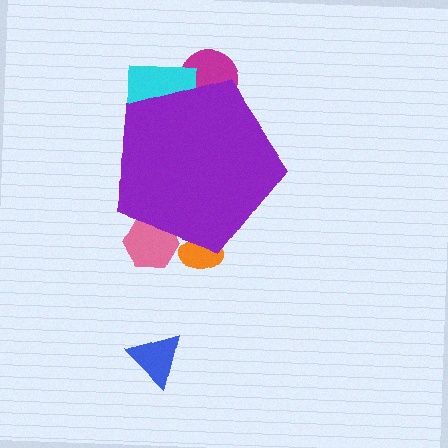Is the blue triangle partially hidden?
No, the blue triangle is fully visible.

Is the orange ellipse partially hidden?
Yes, the orange ellipse is partially hidden behind the purple pentagon.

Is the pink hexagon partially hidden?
Yes, the pink hexagon is partially hidden behind the purple pentagon.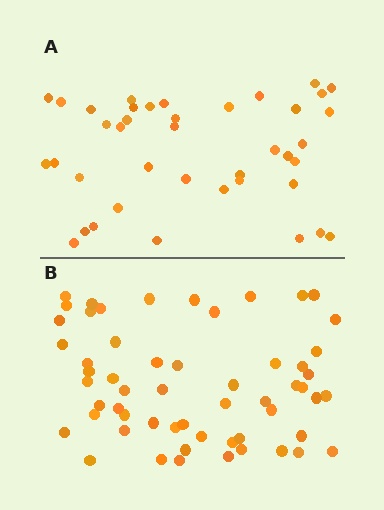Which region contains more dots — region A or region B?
Region B (the bottom region) has more dots.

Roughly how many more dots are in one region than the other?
Region B has approximately 15 more dots than region A.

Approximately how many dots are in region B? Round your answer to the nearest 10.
About 60 dots. (The exact count is 57, which rounds to 60.)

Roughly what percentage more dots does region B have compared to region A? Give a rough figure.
About 40% more.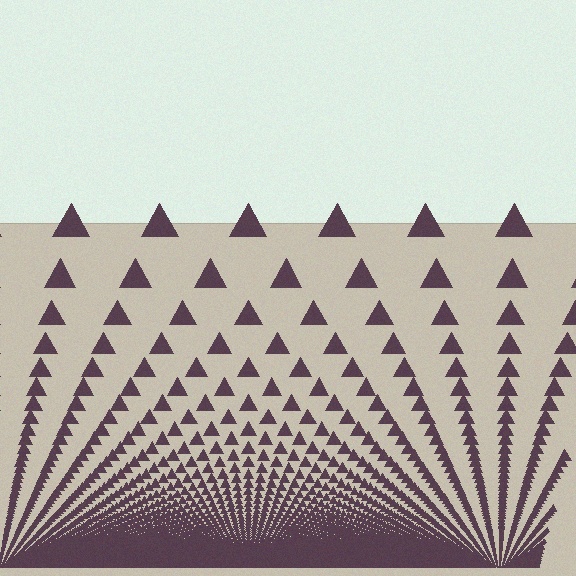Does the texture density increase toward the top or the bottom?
Density increases toward the bottom.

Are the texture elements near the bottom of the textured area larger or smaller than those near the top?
Smaller. The gradient is inverted — elements near the bottom are smaller and denser.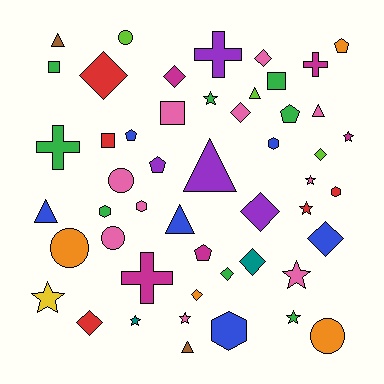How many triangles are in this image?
There are 7 triangles.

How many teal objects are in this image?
There are 2 teal objects.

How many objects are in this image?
There are 50 objects.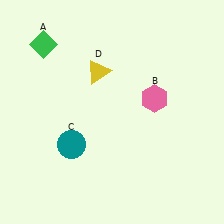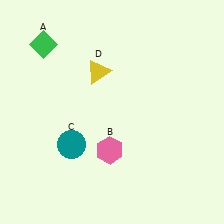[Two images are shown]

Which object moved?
The pink hexagon (B) moved down.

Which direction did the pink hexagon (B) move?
The pink hexagon (B) moved down.